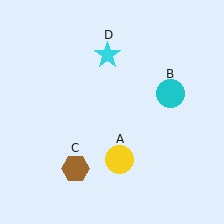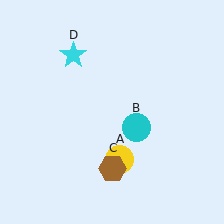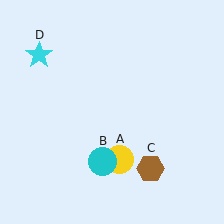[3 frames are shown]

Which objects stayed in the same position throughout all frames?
Yellow circle (object A) remained stationary.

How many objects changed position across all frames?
3 objects changed position: cyan circle (object B), brown hexagon (object C), cyan star (object D).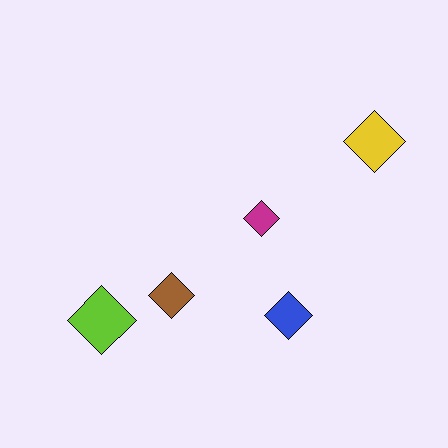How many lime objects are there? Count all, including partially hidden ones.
There is 1 lime object.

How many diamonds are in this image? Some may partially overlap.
There are 5 diamonds.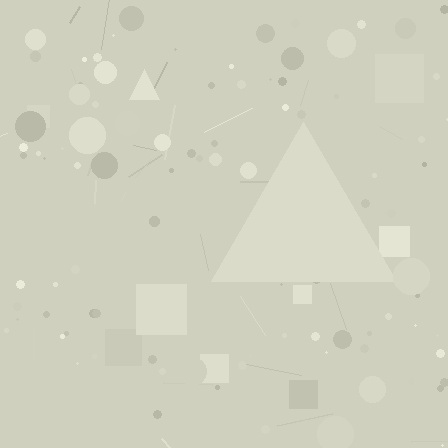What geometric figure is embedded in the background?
A triangle is embedded in the background.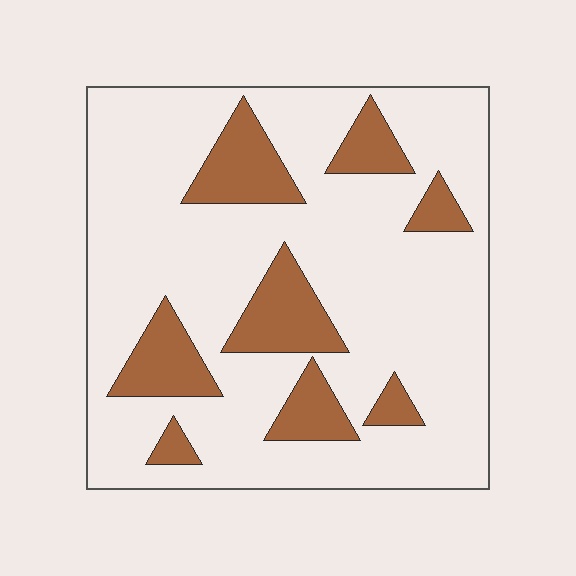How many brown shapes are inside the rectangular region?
8.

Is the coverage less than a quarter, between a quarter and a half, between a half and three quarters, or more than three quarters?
Less than a quarter.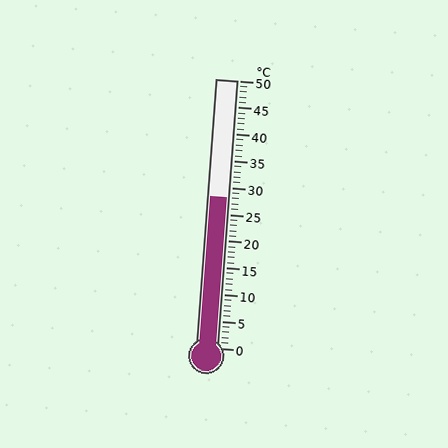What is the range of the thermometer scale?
The thermometer scale ranges from 0°C to 50°C.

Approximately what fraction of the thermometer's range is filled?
The thermometer is filled to approximately 55% of its range.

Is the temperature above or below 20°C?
The temperature is above 20°C.